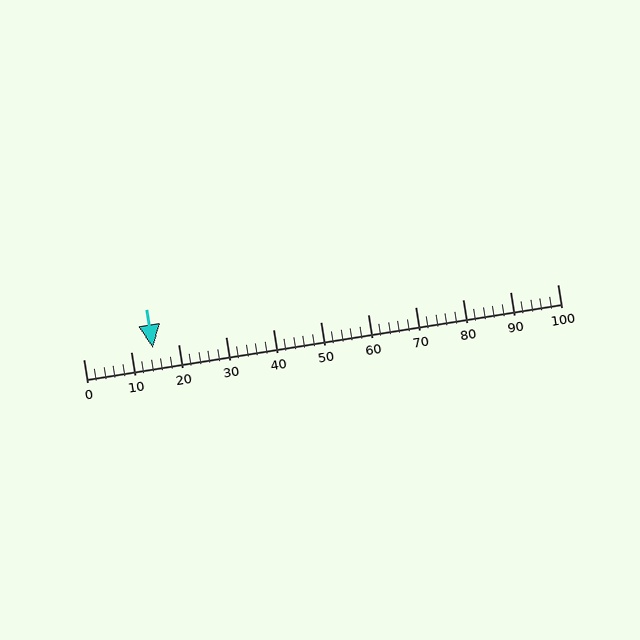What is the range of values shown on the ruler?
The ruler shows values from 0 to 100.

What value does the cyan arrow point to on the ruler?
The cyan arrow points to approximately 15.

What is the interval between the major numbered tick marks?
The major tick marks are spaced 10 units apart.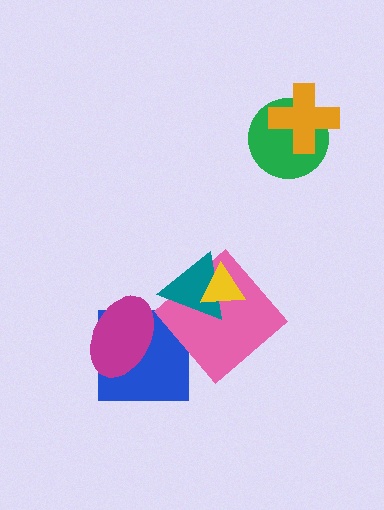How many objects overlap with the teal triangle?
2 objects overlap with the teal triangle.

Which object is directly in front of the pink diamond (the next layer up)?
The teal triangle is directly in front of the pink diamond.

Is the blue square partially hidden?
Yes, it is partially covered by another shape.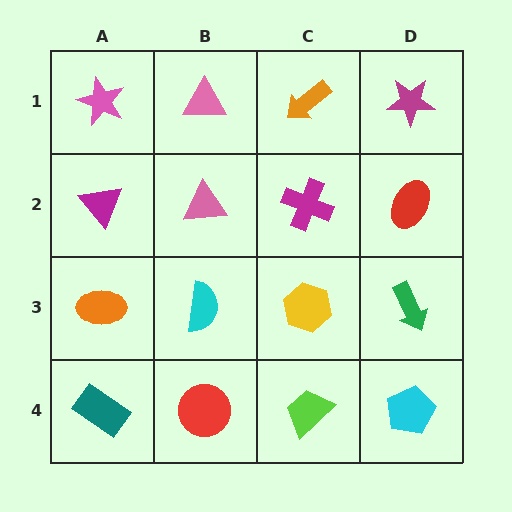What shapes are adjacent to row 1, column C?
A magenta cross (row 2, column C), a pink triangle (row 1, column B), a magenta star (row 1, column D).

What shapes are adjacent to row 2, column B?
A pink triangle (row 1, column B), a cyan semicircle (row 3, column B), a magenta triangle (row 2, column A), a magenta cross (row 2, column C).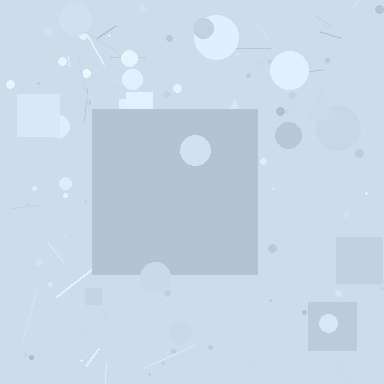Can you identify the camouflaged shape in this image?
The camouflaged shape is a square.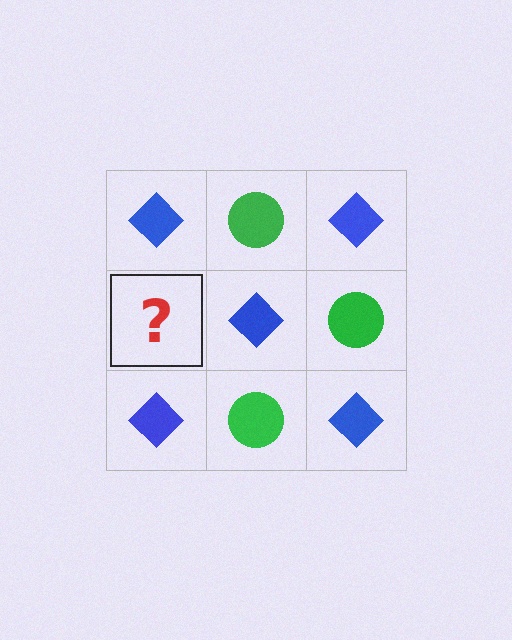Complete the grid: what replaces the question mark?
The question mark should be replaced with a green circle.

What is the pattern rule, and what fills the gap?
The rule is that it alternates blue diamond and green circle in a checkerboard pattern. The gap should be filled with a green circle.